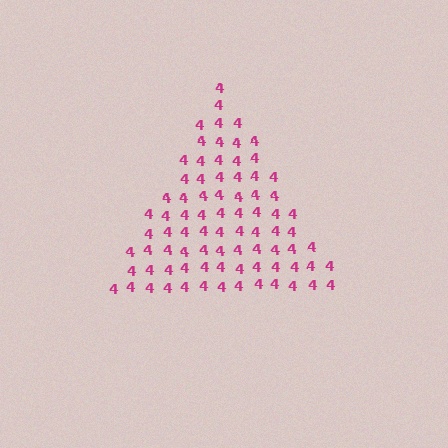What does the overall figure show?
The overall figure shows a triangle.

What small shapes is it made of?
It is made of small digit 4's.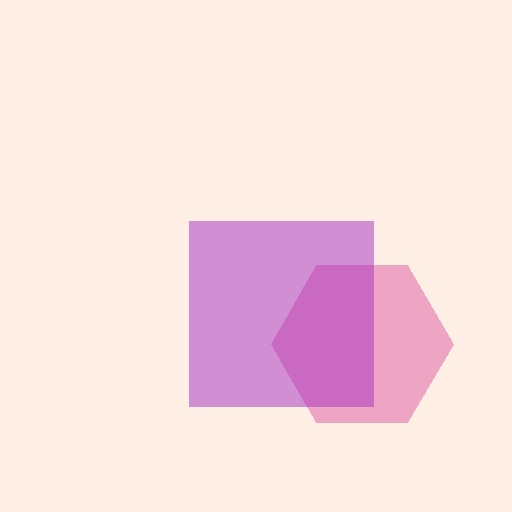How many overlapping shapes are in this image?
There are 2 overlapping shapes in the image.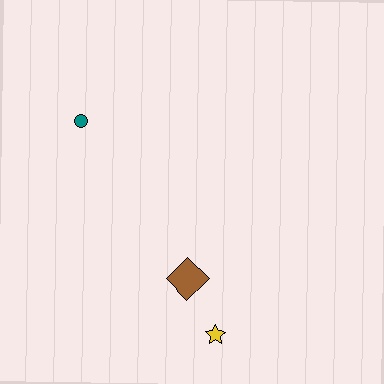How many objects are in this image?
There are 3 objects.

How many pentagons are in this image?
There are no pentagons.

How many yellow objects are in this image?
There is 1 yellow object.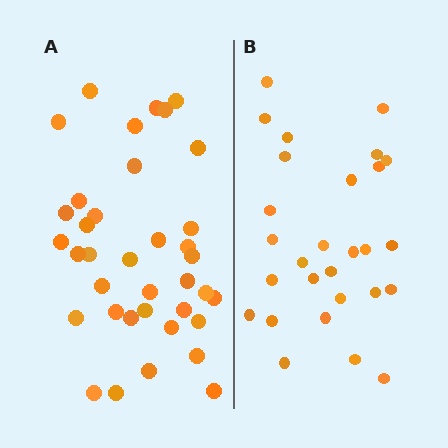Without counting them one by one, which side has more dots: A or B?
Region A (the left region) has more dots.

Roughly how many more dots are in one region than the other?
Region A has roughly 8 or so more dots than region B.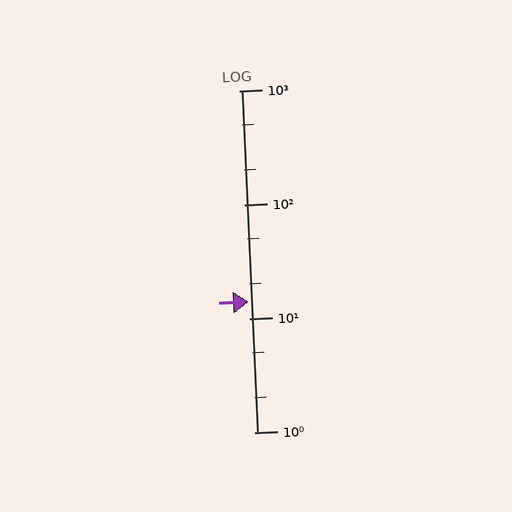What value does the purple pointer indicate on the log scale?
The pointer indicates approximately 14.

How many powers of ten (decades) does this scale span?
The scale spans 3 decades, from 1 to 1000.